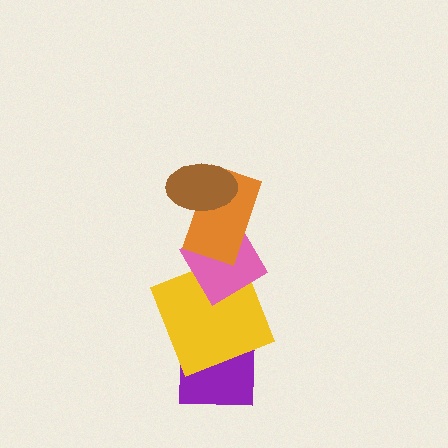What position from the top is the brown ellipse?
The brown ellipse is 1st from the top.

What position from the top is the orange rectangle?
The orange rectangle is 2nd from the top.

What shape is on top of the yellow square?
The pink diamond is on top of the yellow square.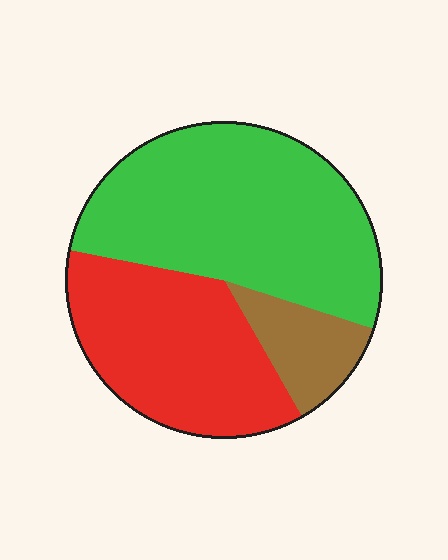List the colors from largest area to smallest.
From largest to smallest: green, red, brown.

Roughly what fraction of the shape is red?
Red takes up about three eighths (3/8) of the shape.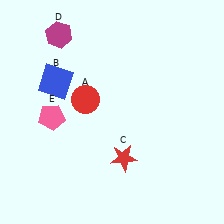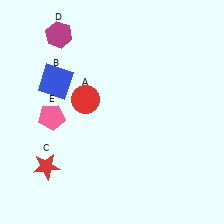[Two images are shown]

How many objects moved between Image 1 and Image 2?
1 object moved between the two images.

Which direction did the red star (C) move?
The red star (C) moved left.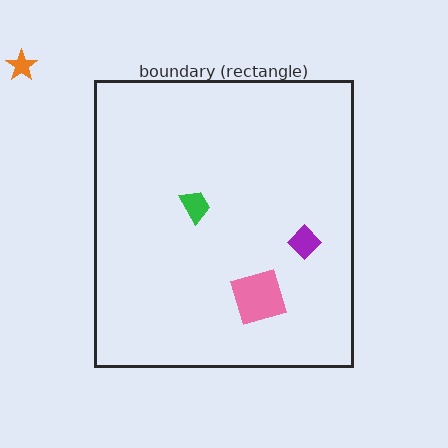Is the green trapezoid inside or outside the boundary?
Inside.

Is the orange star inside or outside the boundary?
Outside.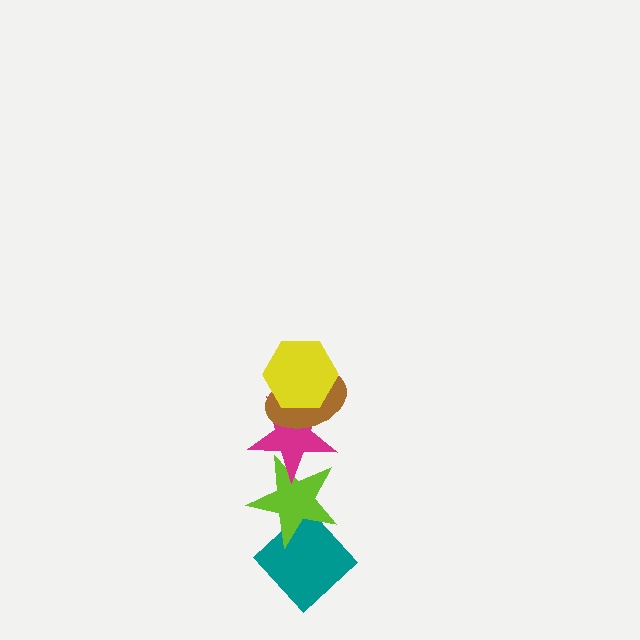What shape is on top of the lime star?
The magenta star is on top of the lime star.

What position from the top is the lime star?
The lime star is 4th from the top.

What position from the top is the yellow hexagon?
The yellow hexagon is 1st from the top.